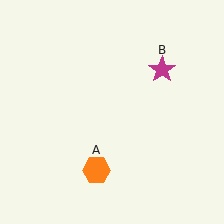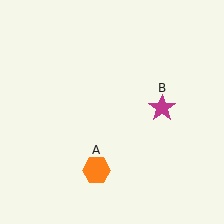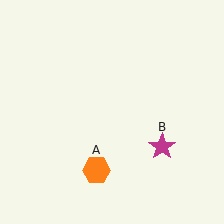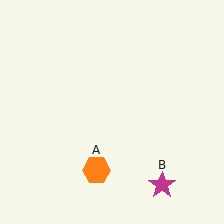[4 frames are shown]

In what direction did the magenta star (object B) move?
The magenta star (object B) moved down.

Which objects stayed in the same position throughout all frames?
Orange hexagon (object A) remained stationary.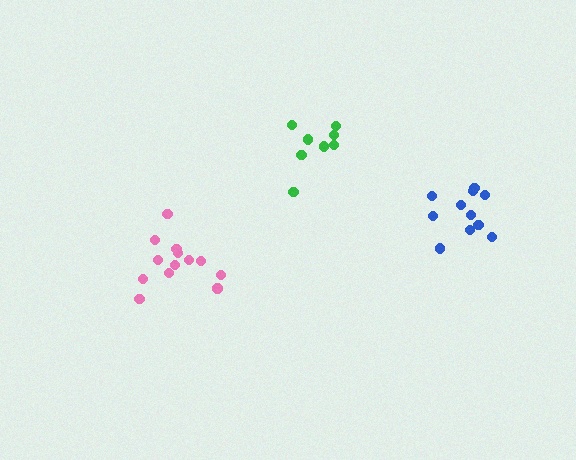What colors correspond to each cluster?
The clusters are colored: pink, green, blue.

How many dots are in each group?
Group 1: 13 dots, Group 2: 8 dots, Group 3: 11 dots (32 total).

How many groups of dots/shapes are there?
There are 3 groups.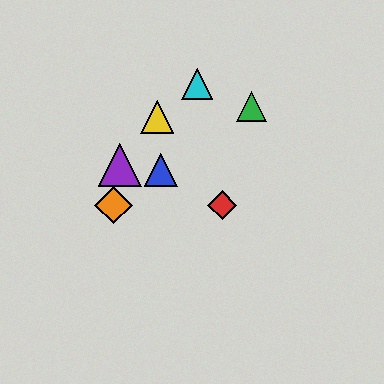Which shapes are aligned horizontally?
The red diamond, the orange diamond are aligned horizontally.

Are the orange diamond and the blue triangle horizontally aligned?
No, the orange diamond is at y≈205 and the blue triangle is at y≈170.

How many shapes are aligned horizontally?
2 shapes (the red diamond, the orange diamond) are aligned horizontally.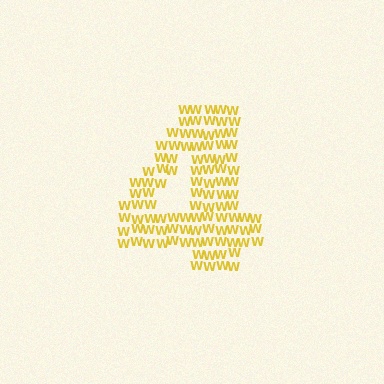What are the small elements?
The small elements are letter W's.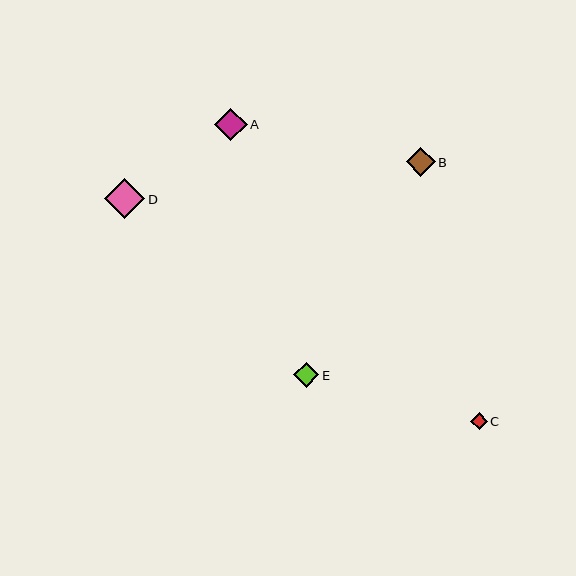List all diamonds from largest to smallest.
From largest to smallest: D, A, B, E, C.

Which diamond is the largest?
Diamond D is the largest with a size of approximately 40 pixels.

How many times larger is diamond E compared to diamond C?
Diamond E is approximately 1.5 times the size of diamond C.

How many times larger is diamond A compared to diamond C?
Diamond A is approximately 1.9 times the size of diamond C.